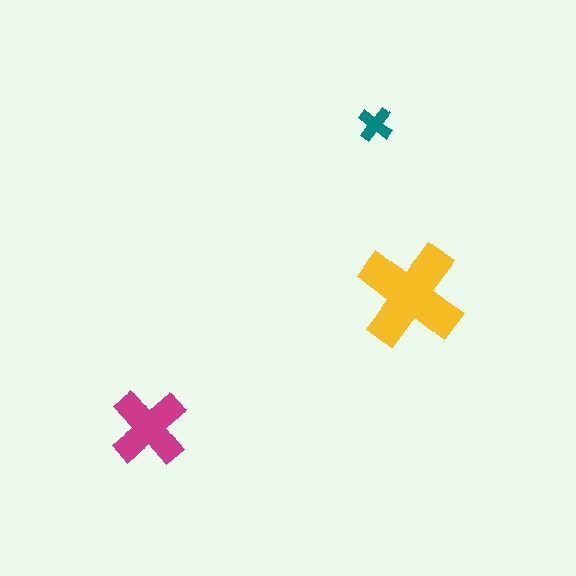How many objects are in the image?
There are 3 objects in the image.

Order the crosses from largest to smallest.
the yellow one, the magenta one, the teal one.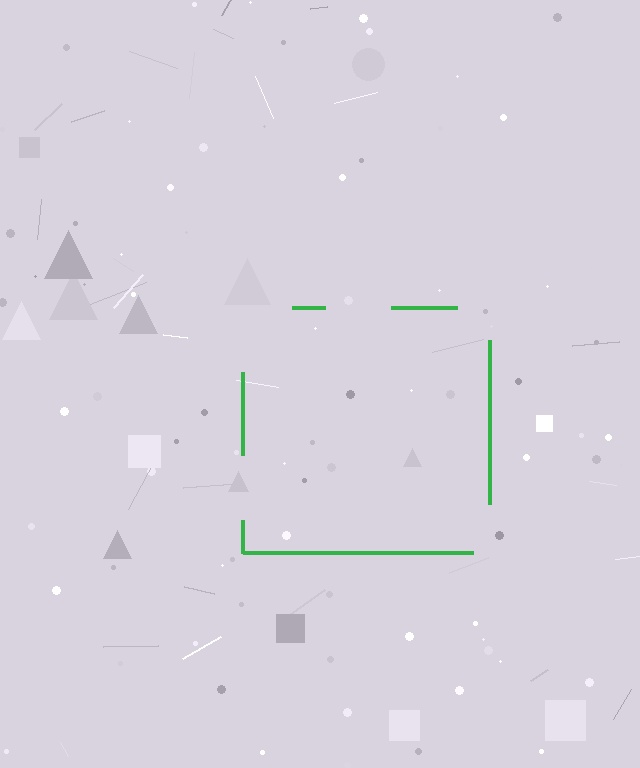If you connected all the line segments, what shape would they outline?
They would outline a square.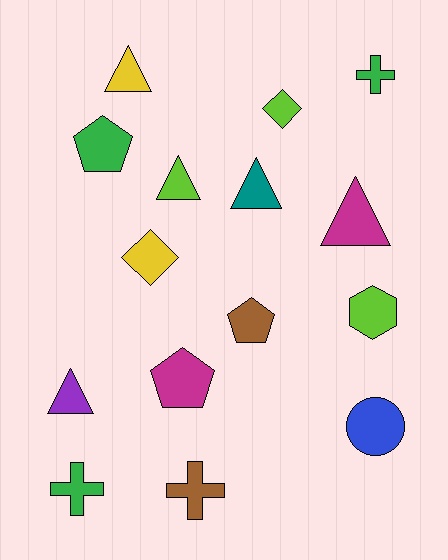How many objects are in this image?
There are 15 objects.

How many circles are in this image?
There is 1 circle.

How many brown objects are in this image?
There are 2 brown objects.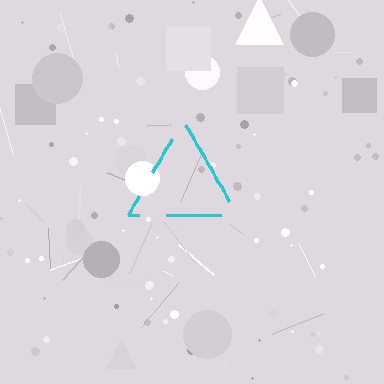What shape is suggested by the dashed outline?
The dashed outline suggests a triangle.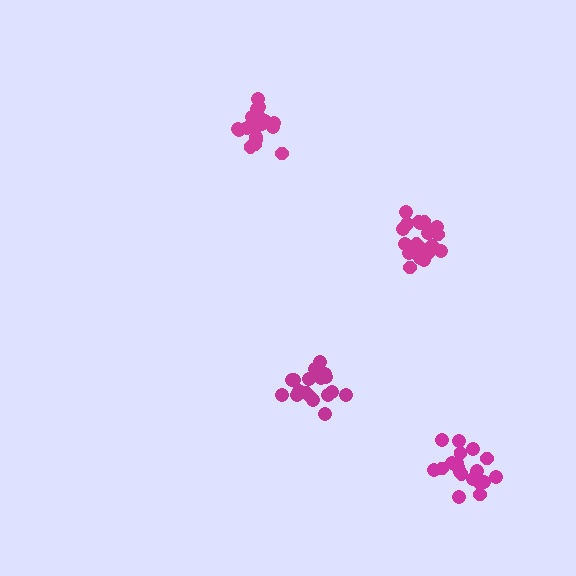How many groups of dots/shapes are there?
There are 4 groups.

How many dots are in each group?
Group 1: 18 dots, Group 2: 21 dots, Group 3: 20 dots, Group 4: 20 dots (79 total).